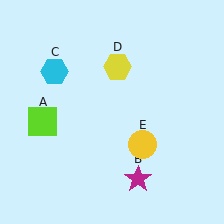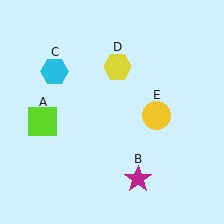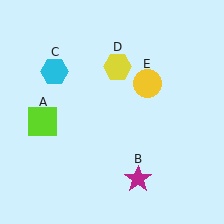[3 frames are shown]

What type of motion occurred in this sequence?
The yellow circle (object E) rotated counterclockwise around the center of the scene.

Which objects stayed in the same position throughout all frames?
Lime square (object A) and magenta star (object B) and cyan hexagon (object C) and yellow hexagon (object D) remained stationary.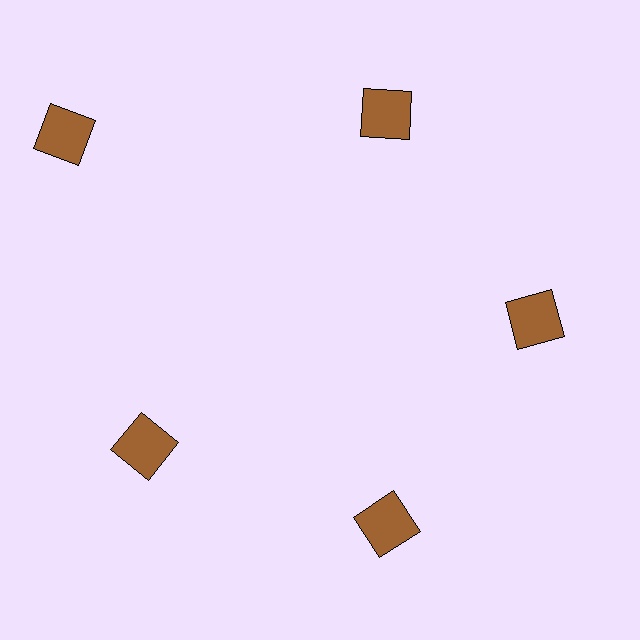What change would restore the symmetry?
The symmetry would be restored by moving it inward, back onto the ring so that all 5 squares sit at equal angles and equal distance from the center.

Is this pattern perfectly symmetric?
No. The 5 brown squares are arranged in a ring, but one element near the 10 o'clock position is pushed outward from the center, breaking the 5-fold rotational symmetry.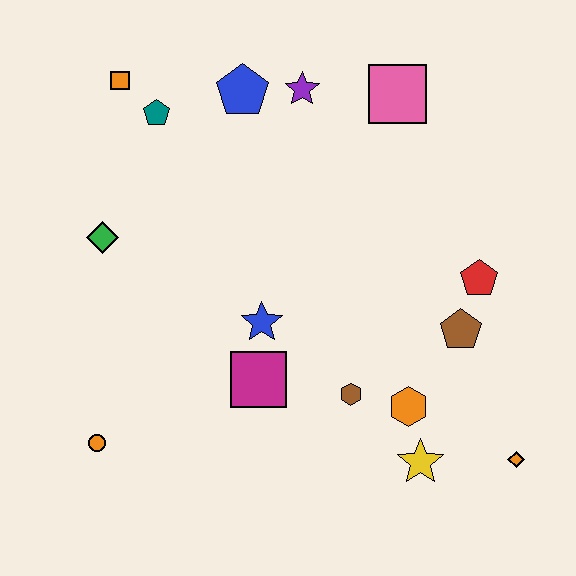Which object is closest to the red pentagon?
The brown pentagon is closest to the red pentagon.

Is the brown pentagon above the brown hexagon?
Yes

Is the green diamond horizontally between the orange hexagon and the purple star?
No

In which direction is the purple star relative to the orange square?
The purple star is to the right of the orange square.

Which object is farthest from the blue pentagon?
The orange diamond is farthest from the blue pentagon.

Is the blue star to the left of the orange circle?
No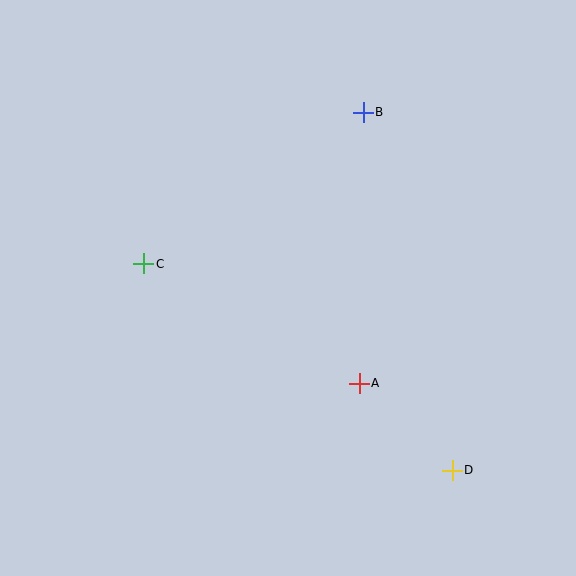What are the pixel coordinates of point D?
Point D is at (452, 470).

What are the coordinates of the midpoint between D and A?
The midpoint between D and A is at (406, 427).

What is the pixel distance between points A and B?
The distance between A and B is 271 pixels.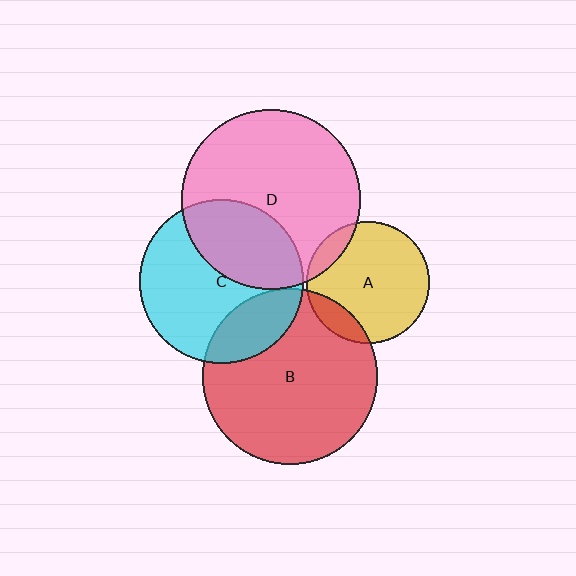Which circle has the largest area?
Circle D (pink).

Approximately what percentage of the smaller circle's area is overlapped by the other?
Approximately 20%.